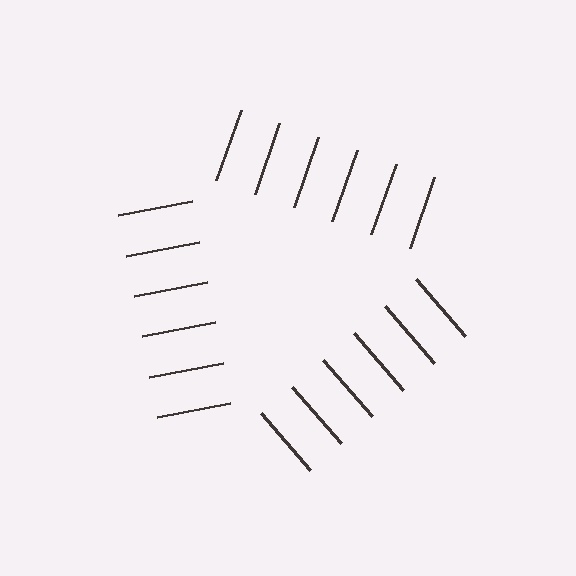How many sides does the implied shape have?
3 sides — the line-ends trace a triangle.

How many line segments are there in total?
18 — 6 along each of the 3 edges.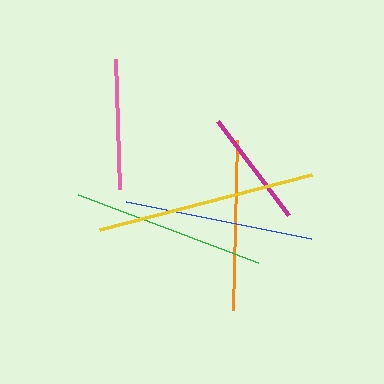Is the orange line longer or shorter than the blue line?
The blue line is longer than the orange line.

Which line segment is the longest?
The yellow line is the longest at approximately 219 pixels.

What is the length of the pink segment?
The pink segment is approximately 129 pixels long.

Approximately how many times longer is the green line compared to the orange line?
The green line is approximately 1.1 times the length of the orange line.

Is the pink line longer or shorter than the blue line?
The blue line is longer than the pink line.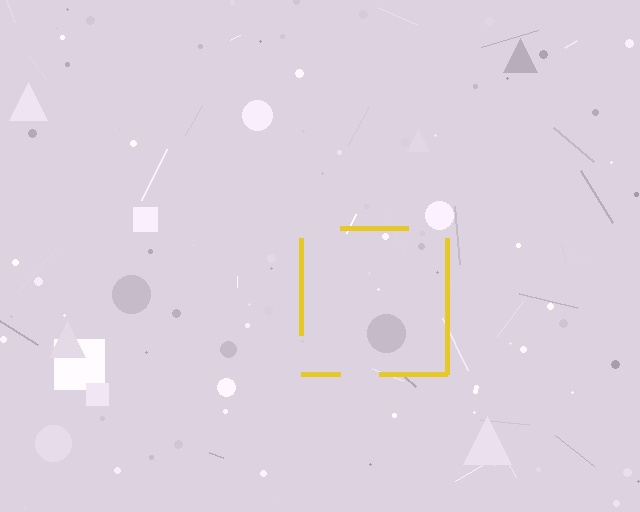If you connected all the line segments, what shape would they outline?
They would outline a square.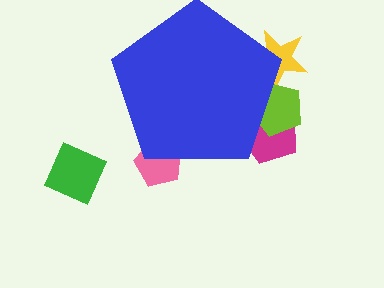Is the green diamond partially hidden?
No, the green diamond is fully visible.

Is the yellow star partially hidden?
Yes, the yellow star is partially hidden behind the blue pentagon.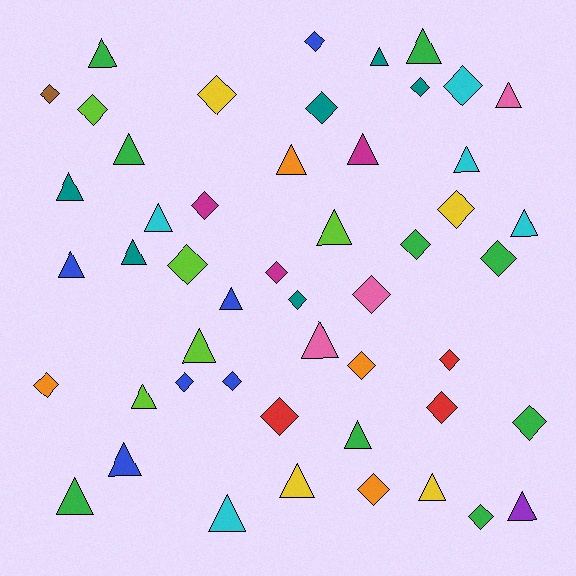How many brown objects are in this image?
There is 1 brown object.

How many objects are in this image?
There are 50 objects.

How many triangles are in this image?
There are 25 triangles.